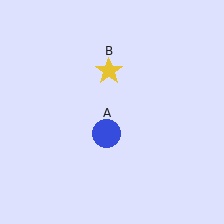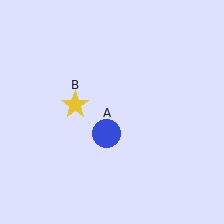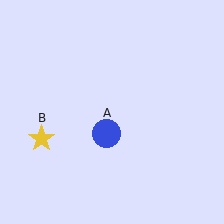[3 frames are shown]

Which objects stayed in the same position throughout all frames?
Blue circle (object A) remained stationary.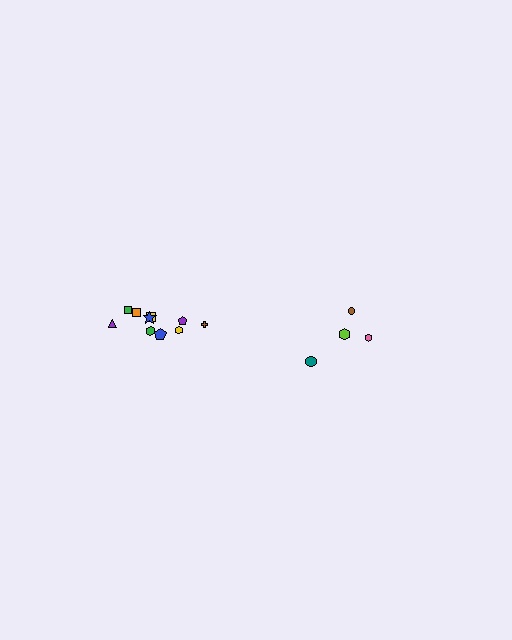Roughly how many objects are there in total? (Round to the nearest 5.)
Roughly 15 objects in total.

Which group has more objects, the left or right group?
The left group.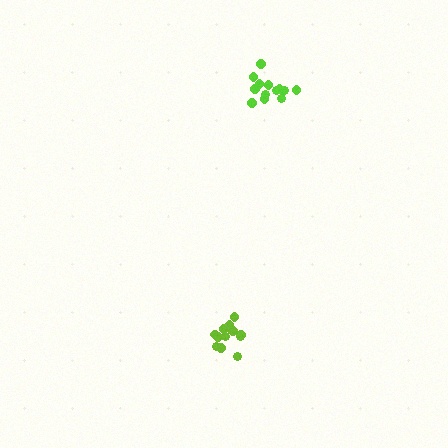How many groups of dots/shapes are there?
There are 2 groups.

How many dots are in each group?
Group 1: 13 dots, Group 2: 14 dots (27 total).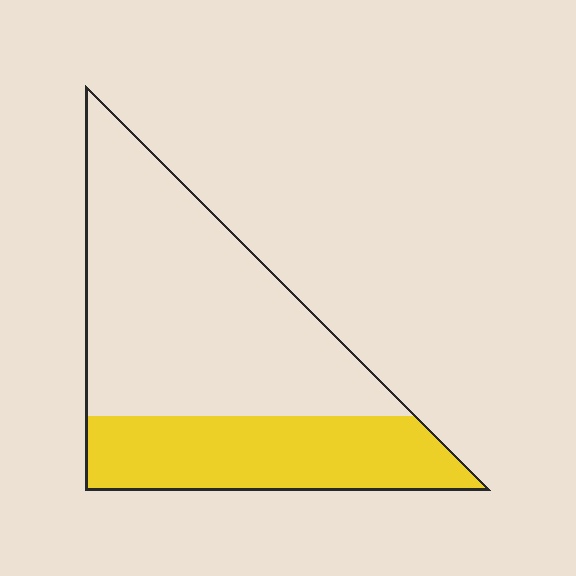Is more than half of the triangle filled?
No.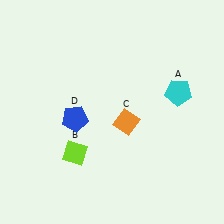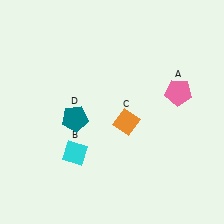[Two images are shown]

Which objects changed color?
A changed from cyan to pink. B changed from lime to cyan. D changed from blue to teal.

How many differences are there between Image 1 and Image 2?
There are 3 differences between the two images.